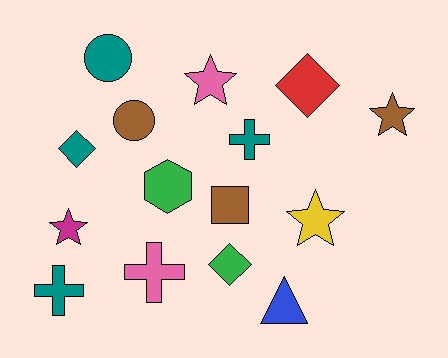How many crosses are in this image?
There are 3 crosses.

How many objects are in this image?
There are 15 objects.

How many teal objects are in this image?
There are 4 teal objects.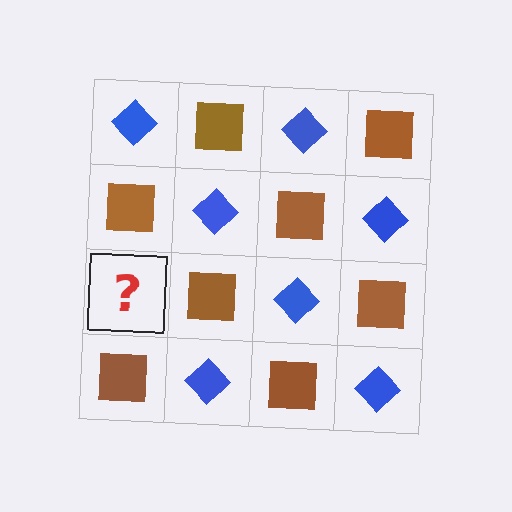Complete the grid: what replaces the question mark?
The question mark should be replaced with a blue diamond.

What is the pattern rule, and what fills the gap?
The rule is that it alternates blue diamond and brown square in a checkerboard pattern. The gap should be filled with a blue diamond.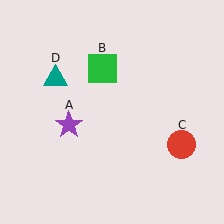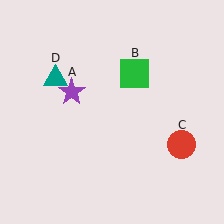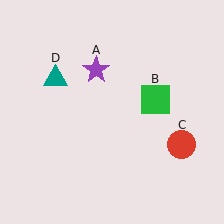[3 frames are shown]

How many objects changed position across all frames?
2 objects changed position: purple star (object A), green square (object B).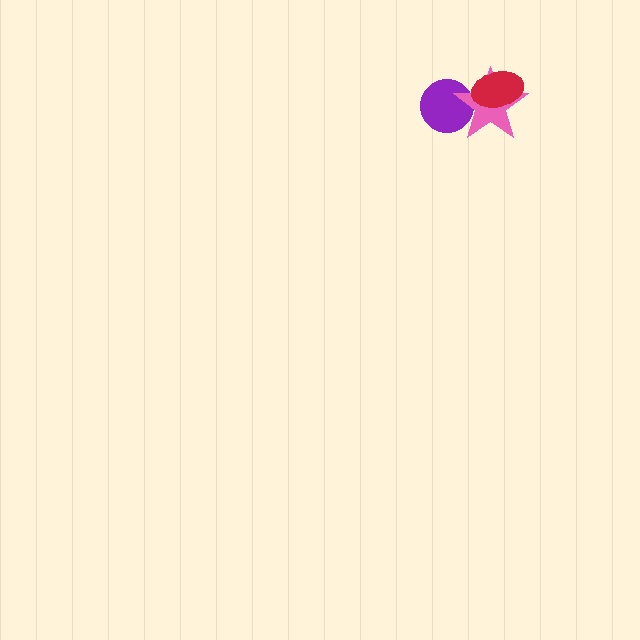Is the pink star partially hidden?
Yes, it is partially covered by another shape.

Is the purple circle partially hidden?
Yes, it is partially covered by another shape.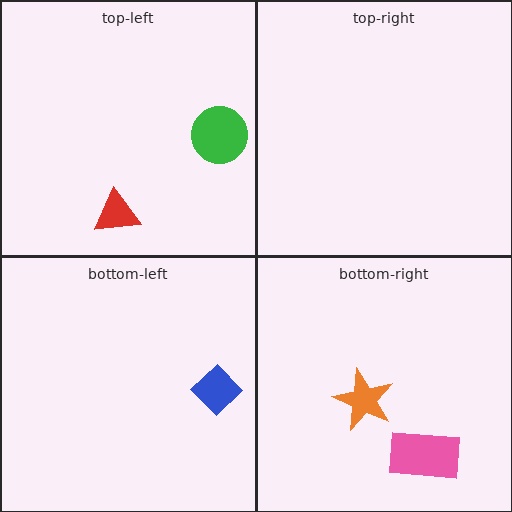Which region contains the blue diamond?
The bottom-left region.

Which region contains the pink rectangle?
The bottom-right region.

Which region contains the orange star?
The bottom-right region.